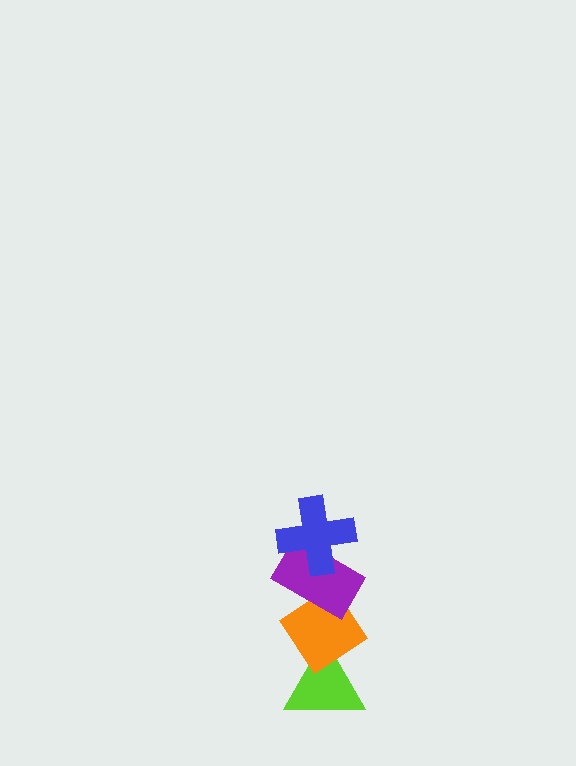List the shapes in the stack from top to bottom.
From top to bottom: the blue cross, the purple rectangle, the orange diamond, the lime triangle.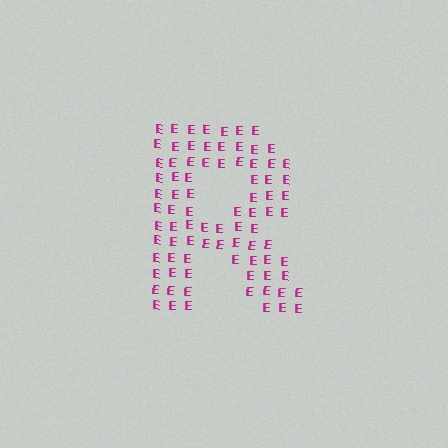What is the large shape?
The large shape is the letter R.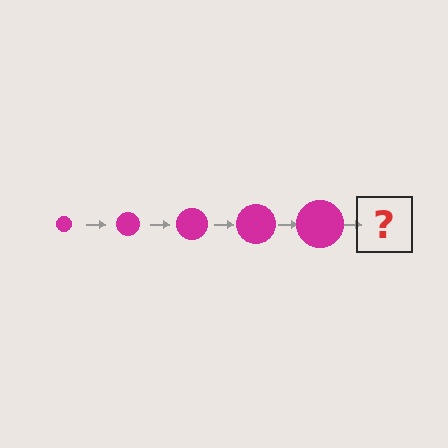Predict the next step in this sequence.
The next step is a magenta circle, larger than the previous one.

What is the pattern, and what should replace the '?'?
The pattern is that the circle gets progressively larger each step. The '?' should be a magenta circle, larger than the previous one.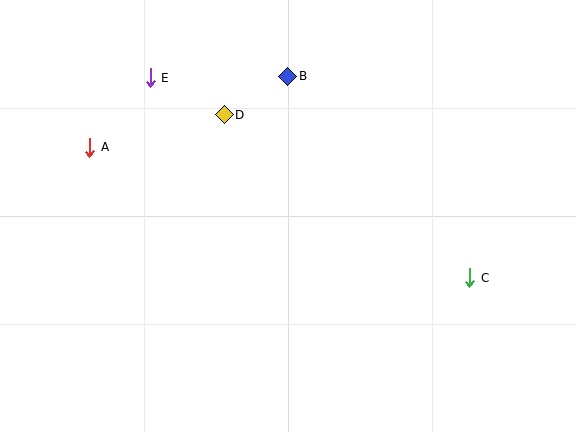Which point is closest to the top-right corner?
Point C is closest to the top-right corner.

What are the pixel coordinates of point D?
Point D is at (224, 115).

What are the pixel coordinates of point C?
Point C is at (469, 278).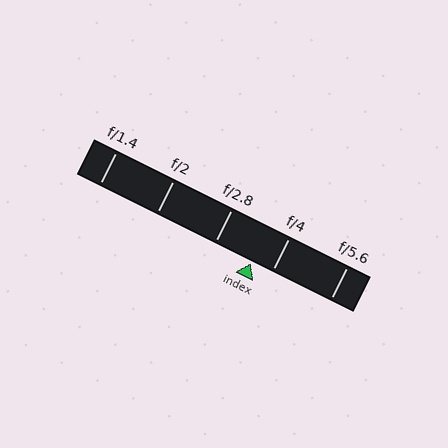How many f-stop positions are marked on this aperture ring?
There are 5 f-stop positions marked.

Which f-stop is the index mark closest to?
The index mark is closest to f/4.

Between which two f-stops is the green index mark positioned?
The index mark is between f/2.8 and f/4.